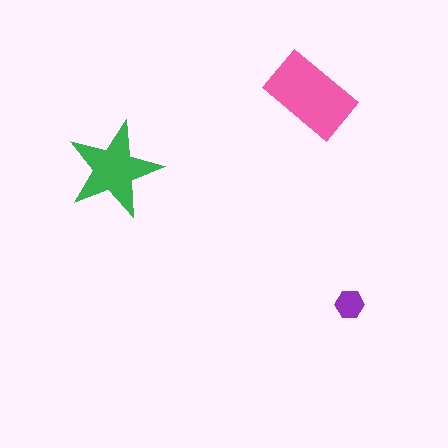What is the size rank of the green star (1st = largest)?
2nd.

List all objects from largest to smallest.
The pink rectangle, the green star, the purple hexagon.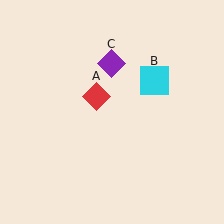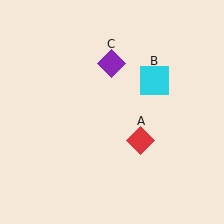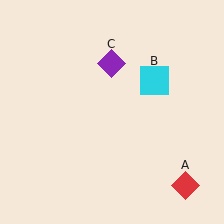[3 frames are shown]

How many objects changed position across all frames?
1 object changed position: red diamond (object A).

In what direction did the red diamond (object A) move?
The red diamond (object A) moved down and to the right.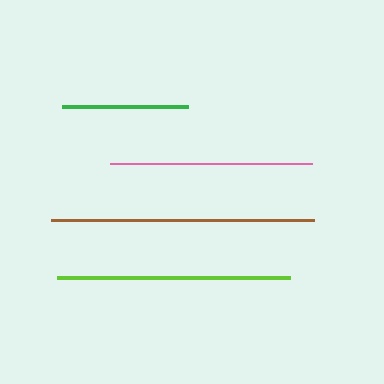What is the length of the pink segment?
The pink segment is approximately 202 pixels long.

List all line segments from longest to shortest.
From longest to shortest: brown, lime, pink, green.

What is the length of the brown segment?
The brown segment is approximately 263 pixels long.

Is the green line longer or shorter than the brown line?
The brown line is longer than the green line.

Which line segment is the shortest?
The green line is the shortest at approximately 126 pixels.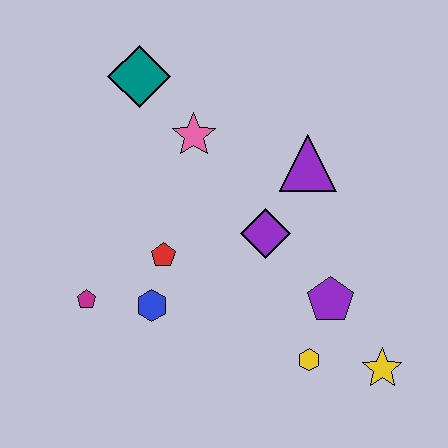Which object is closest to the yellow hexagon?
The purple pentagon is closest to the yellow hexagon.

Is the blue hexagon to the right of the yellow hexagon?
No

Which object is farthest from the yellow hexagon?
The teal diamond is farthest from the yellow hexagon.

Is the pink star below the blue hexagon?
No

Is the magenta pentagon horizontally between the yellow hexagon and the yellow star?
No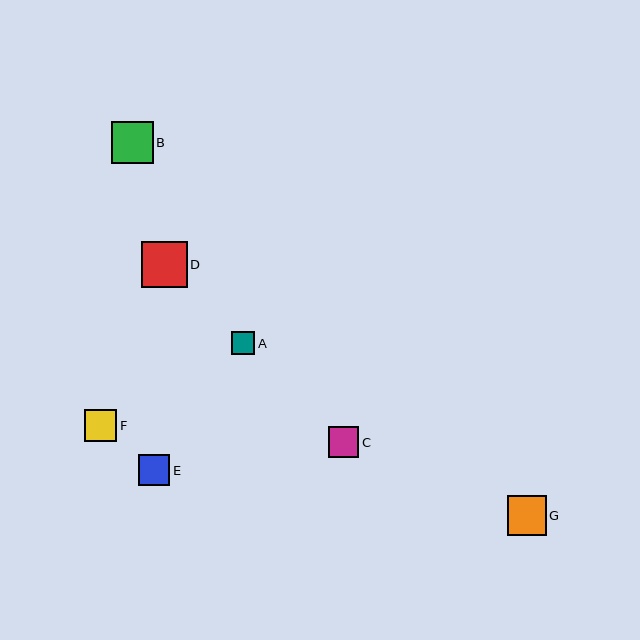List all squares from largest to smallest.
From largest to smallest: D, B, G, F, E, C, A.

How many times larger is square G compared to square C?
Square G is approximately 1.3 times the size of square C.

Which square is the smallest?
Square A is the smallest with a size of approximately 24 pixels.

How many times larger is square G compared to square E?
Square G is approximately 1.3 times the size of square E.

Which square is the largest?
Square D is the largest with a size of approximately 46 pixels.